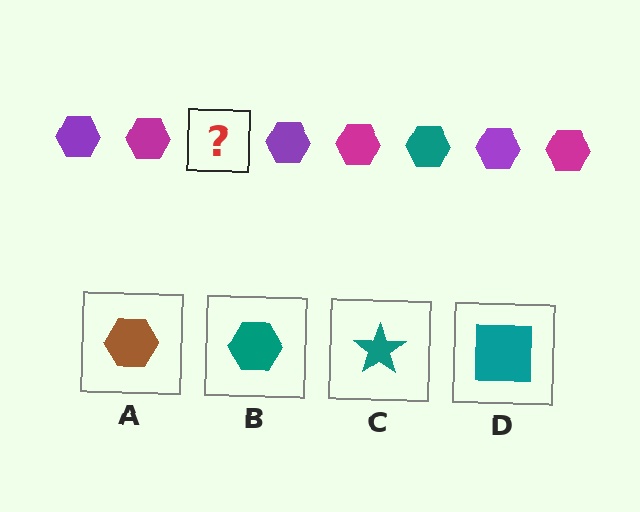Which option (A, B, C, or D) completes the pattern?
B.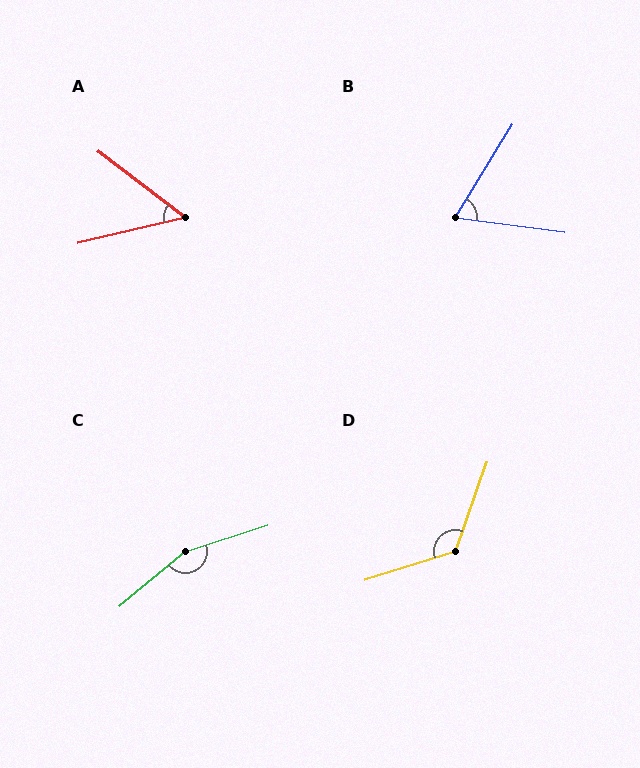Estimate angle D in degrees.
Approximately 127 degrees.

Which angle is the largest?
C, at approximately 158 degrees.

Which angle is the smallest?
A, at approximately 50 degrees.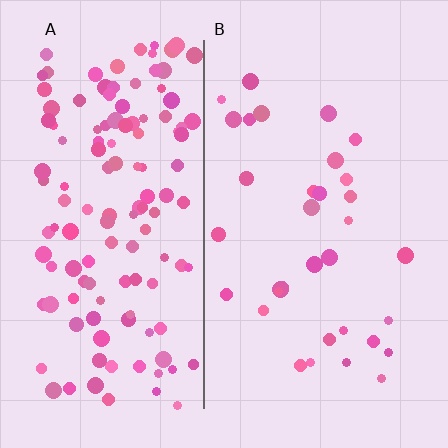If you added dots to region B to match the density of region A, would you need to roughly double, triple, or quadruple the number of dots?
Approximately quadruple.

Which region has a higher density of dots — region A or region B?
A (the left).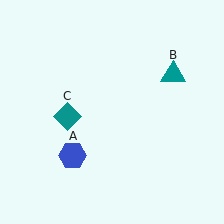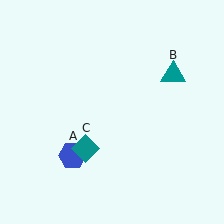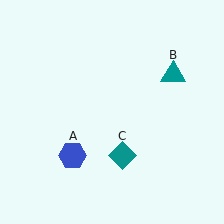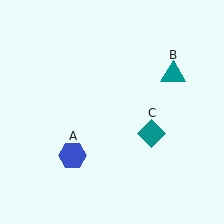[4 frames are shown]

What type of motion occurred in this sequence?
The teal diamond (object C) rotated counterclockwise around the center of the scene.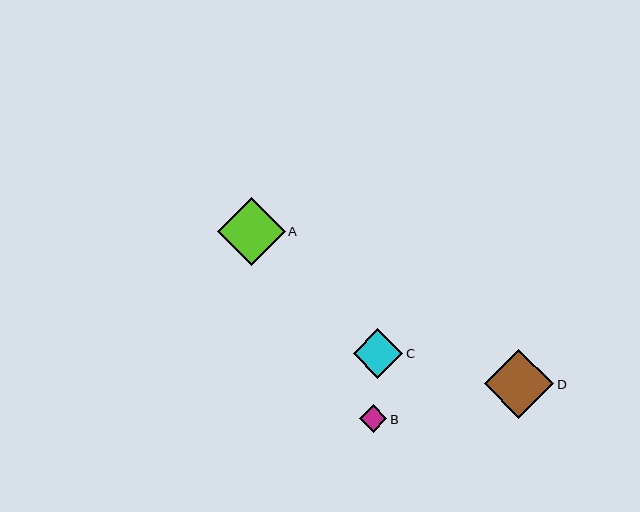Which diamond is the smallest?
Diamond B is the smallest with a size of approximately 27 pixels.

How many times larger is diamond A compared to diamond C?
Diamond A is approximately 1.4 times the size of diamond C.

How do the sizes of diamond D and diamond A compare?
Diamond D and diamond A are approximately the same size.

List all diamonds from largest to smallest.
From largest to smallest: D, A, C, B.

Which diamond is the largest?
Diamond D is the largest with a size of approximately 69 pixels.